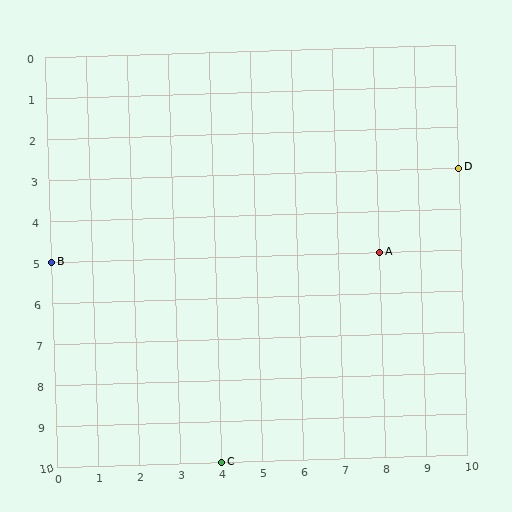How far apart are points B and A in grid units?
Points B and A are 8 columns apart.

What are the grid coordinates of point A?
Point A is at grid coordinates (8, 5).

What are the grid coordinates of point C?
Point C is at grid coordinates (4, 10).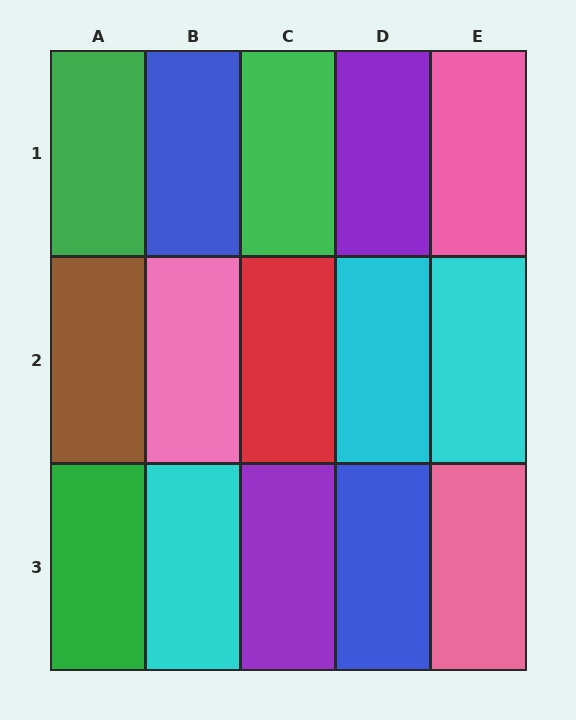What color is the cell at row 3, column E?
Pink.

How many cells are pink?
3 cells are pink.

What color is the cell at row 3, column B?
Cyan.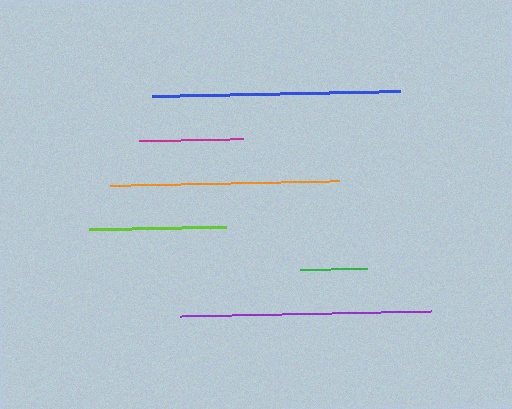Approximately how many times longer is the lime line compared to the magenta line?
The lime line is approximately 1.3 times the length of the magenta line.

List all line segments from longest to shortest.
From longest to shortest: purple, blue, orange, lime, magenta, green.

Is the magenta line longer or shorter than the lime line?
The lime line is longer than the magenta line.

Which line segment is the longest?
The purple line is the longest at approximately 252 pixels.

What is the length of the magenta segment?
The magenta segment is approximately 104 pixels long.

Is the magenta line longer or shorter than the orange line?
The orange line is longer than the magenta line.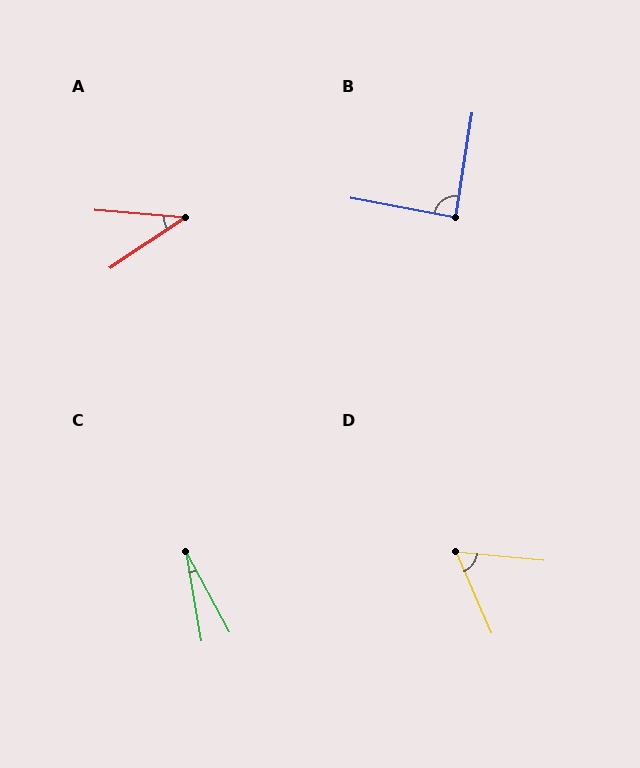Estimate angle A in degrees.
Approximately 38 degrees.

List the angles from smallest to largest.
C (18°), A (38°), D (61°), B (89°).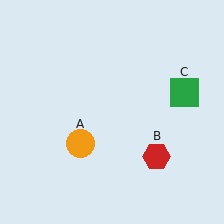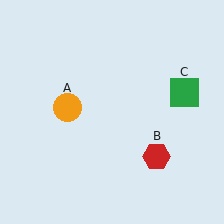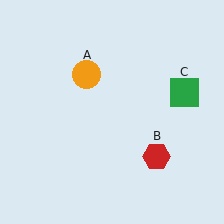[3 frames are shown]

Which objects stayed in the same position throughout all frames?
Red hexagon (object B) and green square (object C) remained stationary.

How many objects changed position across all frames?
1 object changed position: orange circle (object A).